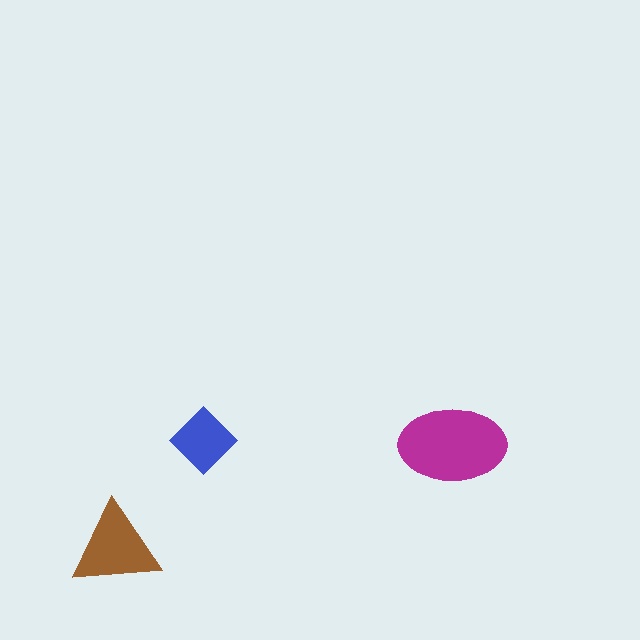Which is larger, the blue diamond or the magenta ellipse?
The magenta ellipse.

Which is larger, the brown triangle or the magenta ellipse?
The magenta ellipse.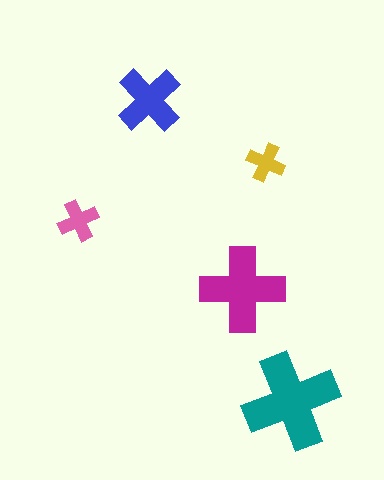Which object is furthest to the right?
The teal cross is rightmost.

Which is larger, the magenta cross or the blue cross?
The magenta one.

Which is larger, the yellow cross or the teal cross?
The teal one.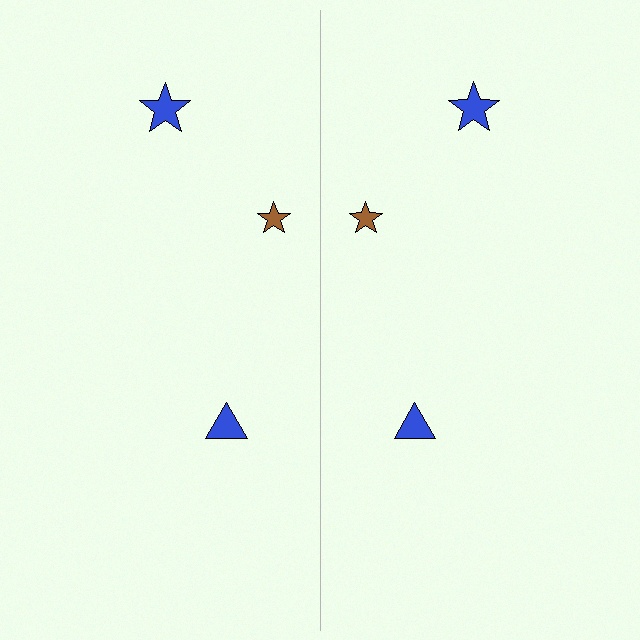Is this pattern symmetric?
Yes, this pattern has bilateral (reflection) symmetry.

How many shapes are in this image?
There are 6 shapes in this image.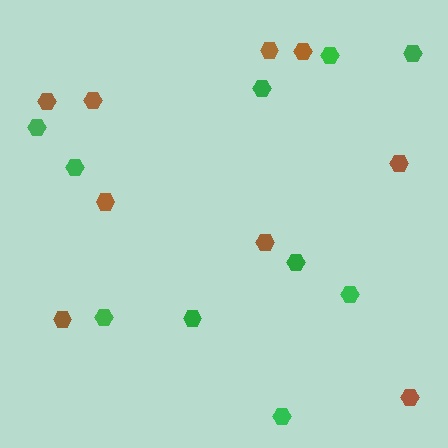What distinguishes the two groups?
There are 2 groups: one group of brown hexagons (9) and one group of green hexagons (10).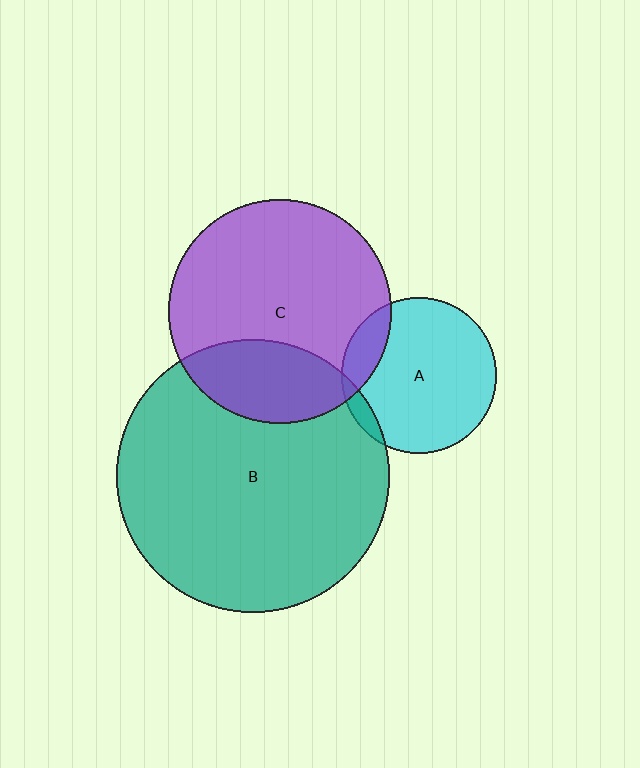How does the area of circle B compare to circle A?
Approximately 3.1 times.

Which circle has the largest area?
Circle B (teal).